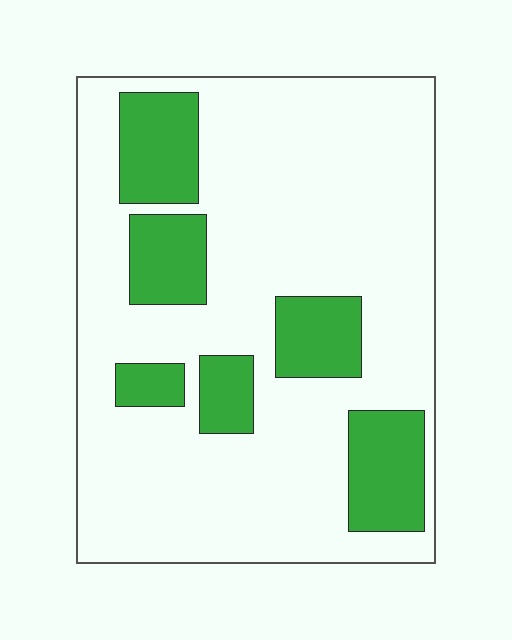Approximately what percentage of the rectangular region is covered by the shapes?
Approximately 25%.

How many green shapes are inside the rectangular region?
6.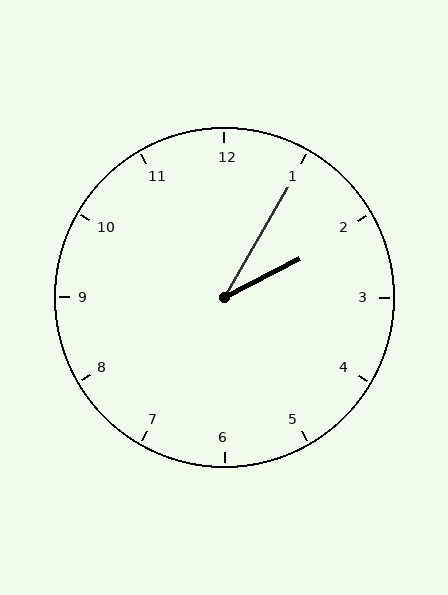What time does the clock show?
2:05.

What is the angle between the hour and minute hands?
Approximately 32 degrees.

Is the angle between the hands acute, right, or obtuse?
It is acute.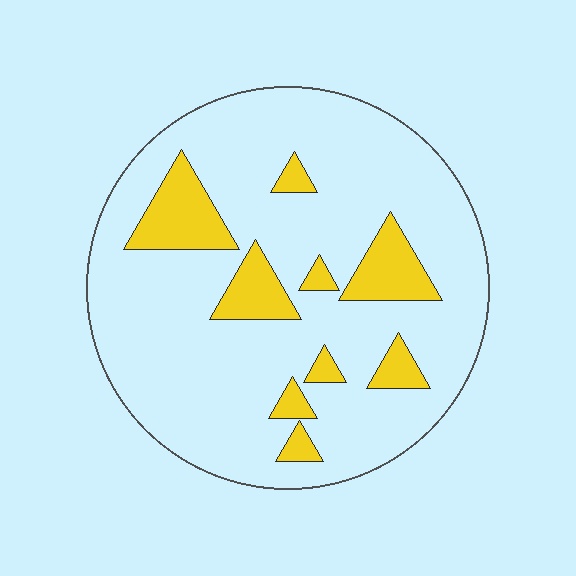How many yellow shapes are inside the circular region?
9.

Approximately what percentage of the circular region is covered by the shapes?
Approximately 15%.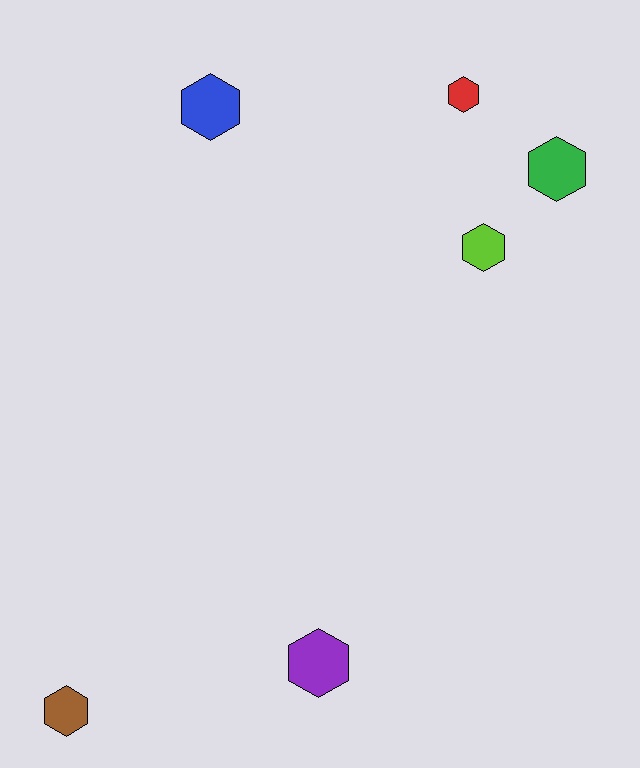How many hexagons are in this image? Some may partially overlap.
There are 6 hexagons.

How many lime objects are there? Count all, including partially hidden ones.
There is 1 lime object.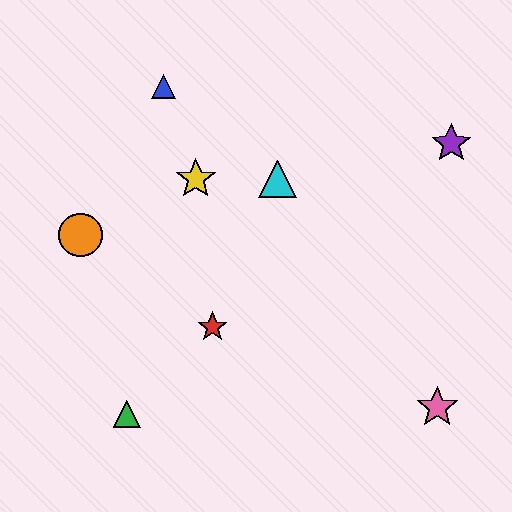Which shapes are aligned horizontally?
The yellow star, the cyan triangle are aligned horizontally.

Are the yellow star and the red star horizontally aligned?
No, the yellow star is at y≈179 and the red star is at y≈327.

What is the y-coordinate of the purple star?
The purple star is at y≈143.